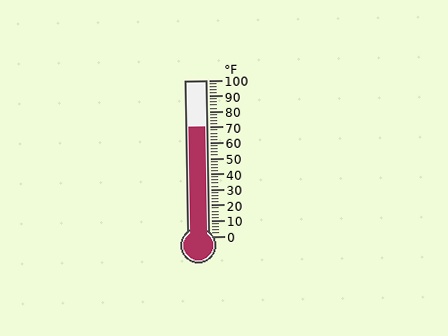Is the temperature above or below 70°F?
The temperature is at 70°F.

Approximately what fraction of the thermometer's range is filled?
The thermometer is filled to approximately 70% of its range.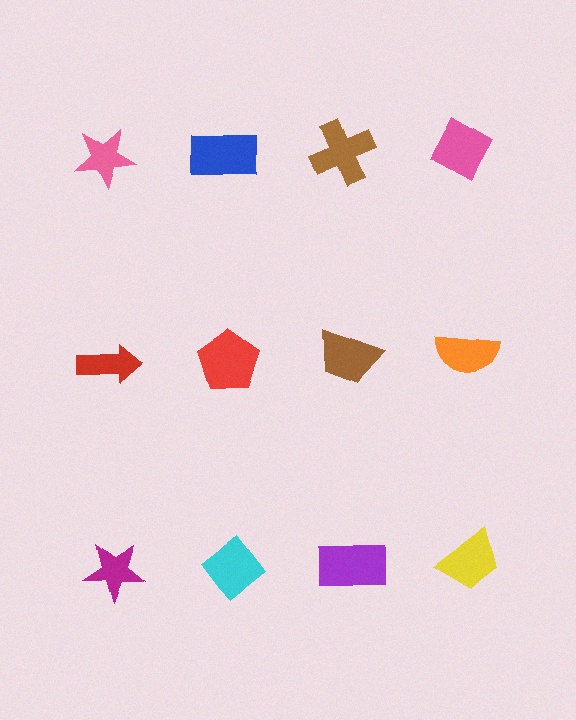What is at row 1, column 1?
A pink star.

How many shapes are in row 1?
4 shapes.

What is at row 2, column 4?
An orange semicircle.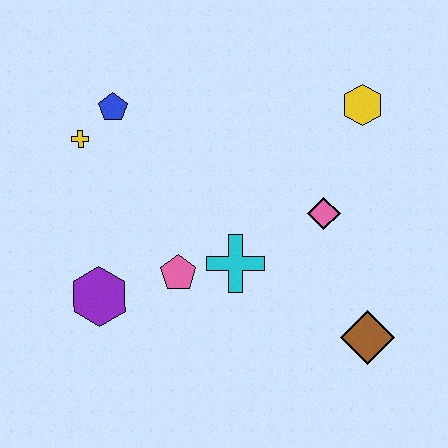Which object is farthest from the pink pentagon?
The yellow hexagon is farthest from the pink pentagon.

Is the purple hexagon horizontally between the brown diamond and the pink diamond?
No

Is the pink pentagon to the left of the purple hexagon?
No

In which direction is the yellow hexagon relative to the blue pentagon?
The yellow hexagon is to the right of the blue pentagon.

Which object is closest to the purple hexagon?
The pink pentagon is closest to the purple hexagon.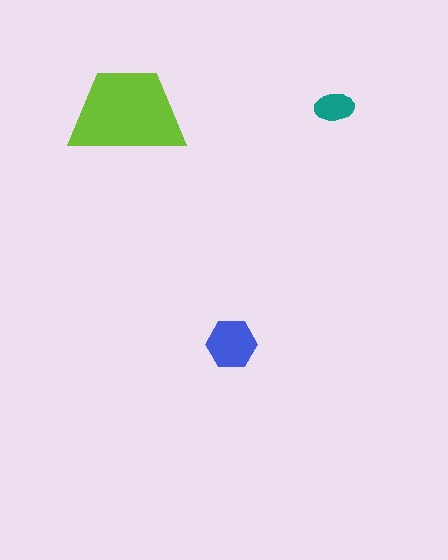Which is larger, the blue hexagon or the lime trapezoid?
The lime trapezoid.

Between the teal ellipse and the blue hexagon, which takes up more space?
The blue hexagon.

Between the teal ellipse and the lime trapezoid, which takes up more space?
The lime trapezoid.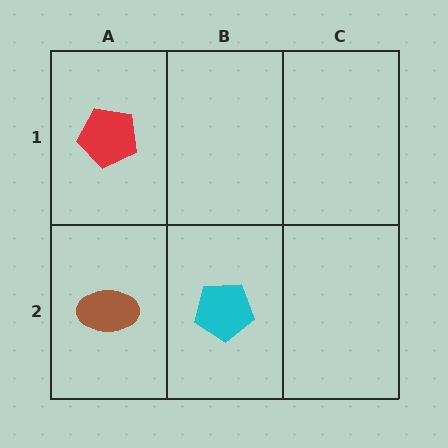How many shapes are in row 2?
2 shapes.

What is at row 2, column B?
A cyan pentagon.